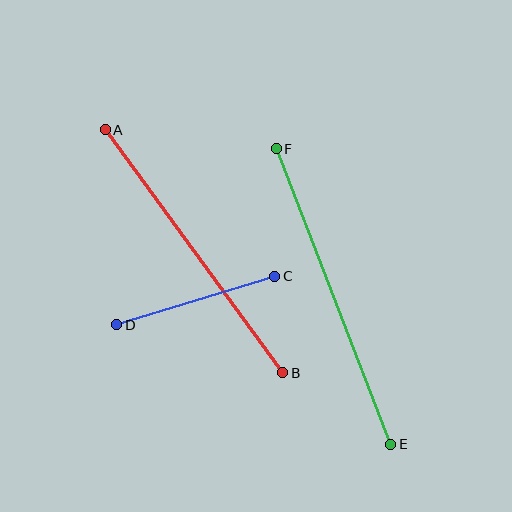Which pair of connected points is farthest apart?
Points E and F are farthest apart.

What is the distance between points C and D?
The distance is approximately 165 pixels.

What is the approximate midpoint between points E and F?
The midpoint is at approximately (333, 297) pixels.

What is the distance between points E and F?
The distance is approximately 317 pixels.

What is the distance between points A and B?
The distance is approximately 301 pixels.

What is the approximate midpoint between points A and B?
The midpoint is at approximately (194, 251) pixels.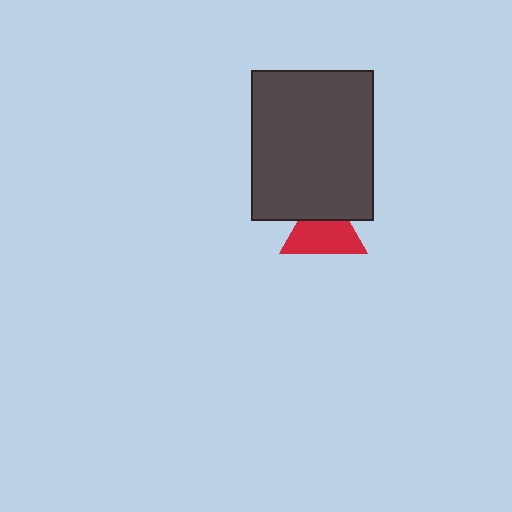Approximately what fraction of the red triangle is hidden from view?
Roughly 35% of the red triangle is hidden behind the dark gray rectangle.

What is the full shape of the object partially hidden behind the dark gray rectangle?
The partially hidden object is a red triangle.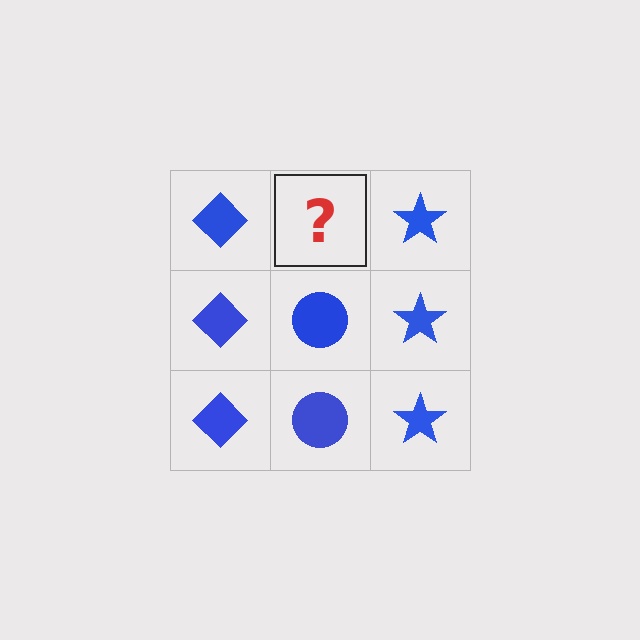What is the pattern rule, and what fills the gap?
The rule is that each column has a consistent shape. The gap should be filled with a blue circle.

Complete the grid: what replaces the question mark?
The question mark should be replaced with a blue circle.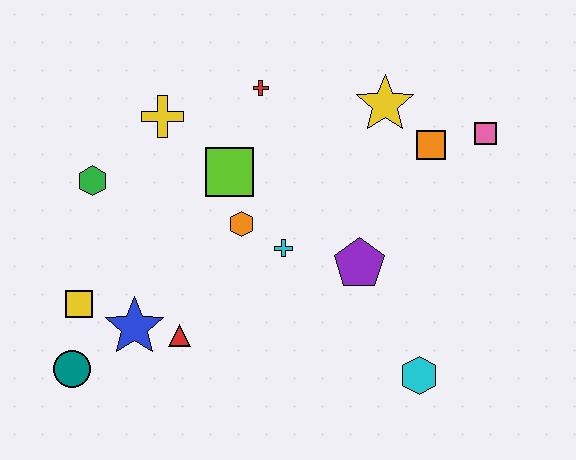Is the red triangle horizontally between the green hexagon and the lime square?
Yes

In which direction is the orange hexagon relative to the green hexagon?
The orange hexagon is to the right of the green hexagon.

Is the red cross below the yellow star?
No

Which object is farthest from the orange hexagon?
The pink square is farthest from the orange hexagon.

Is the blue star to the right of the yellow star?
No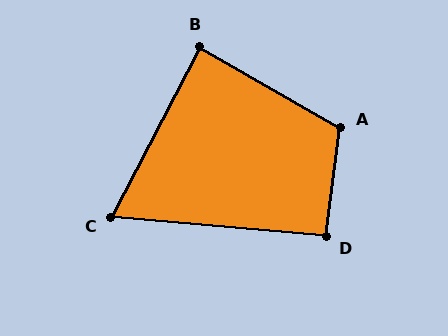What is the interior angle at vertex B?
Approximately 88 degrees (approximately right).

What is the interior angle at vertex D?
Approximately 92 degrees (approximately right).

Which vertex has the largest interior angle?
A, at approximately 112 degrees.